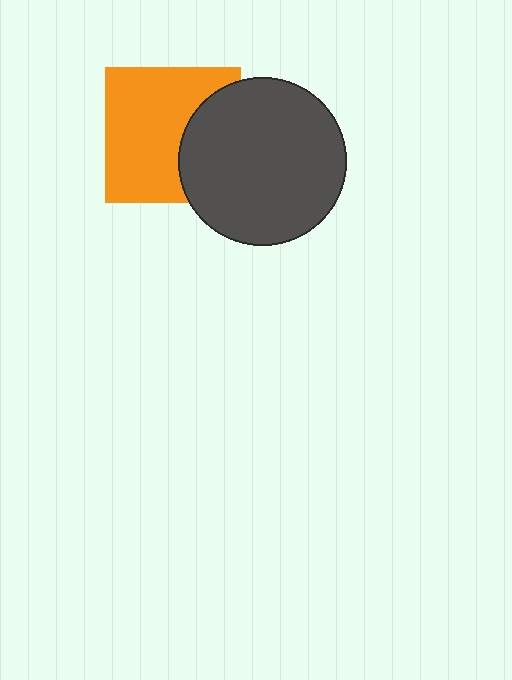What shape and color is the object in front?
The object in front is a dark gray circle.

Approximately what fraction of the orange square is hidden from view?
Roughly 34% of the orange square is hidden behind the dark gray circle.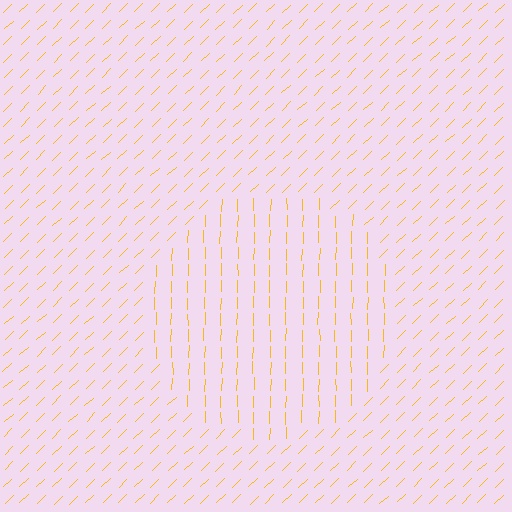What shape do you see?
I see a circle.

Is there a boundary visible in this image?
Yes, there is a texture boundary formed by a change in line orientation.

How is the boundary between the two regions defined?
The boundary is defined purely by a change in line orientation (approximately 45 degrees difference). All lines are the same color and thickness.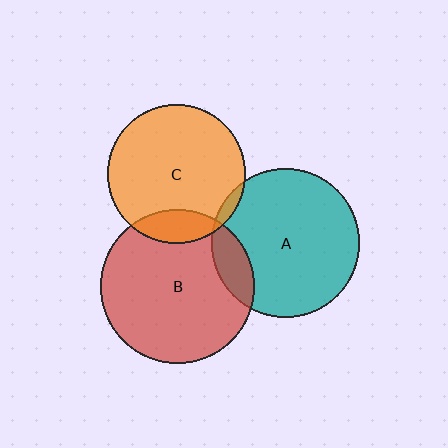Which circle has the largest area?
Circle B (red).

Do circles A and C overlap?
Yes.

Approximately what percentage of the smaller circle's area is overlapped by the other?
Approximately 5%.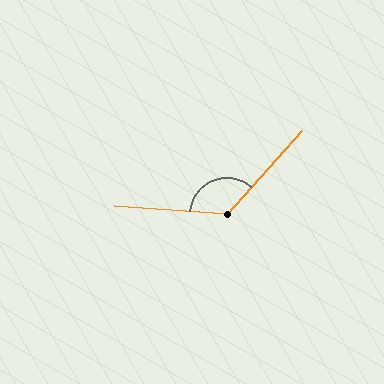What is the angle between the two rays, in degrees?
Approximately 127 degrees.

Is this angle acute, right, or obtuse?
It is obtuse.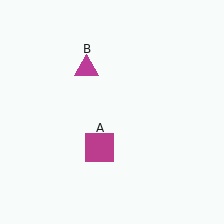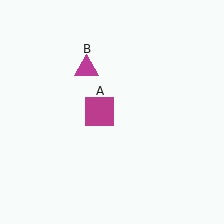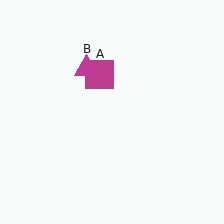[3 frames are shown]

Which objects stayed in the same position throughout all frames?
Magenta triangle (object B) remained stationary.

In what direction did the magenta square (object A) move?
The magenta square (object A) moved up.